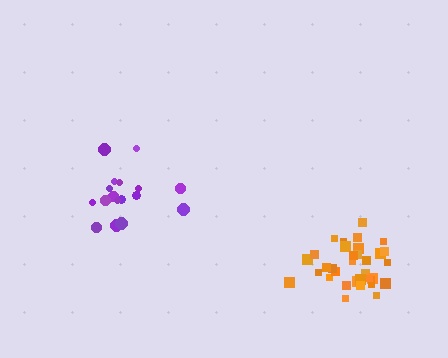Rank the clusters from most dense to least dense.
orange, purple.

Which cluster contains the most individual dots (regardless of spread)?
Orange (35).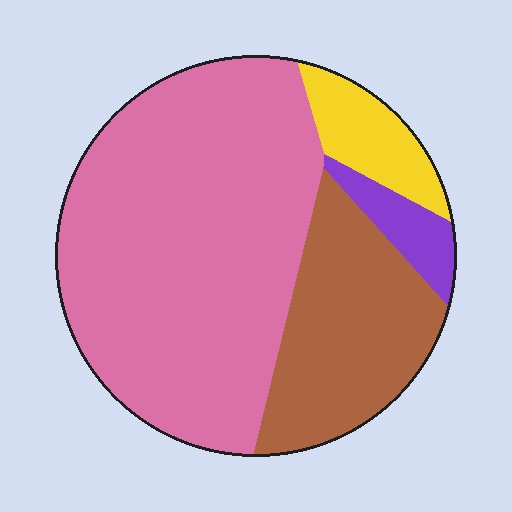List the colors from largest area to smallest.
From largest to smallest: pink, brown, yellow, purple.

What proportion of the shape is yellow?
Yellow takes up about one tenth (1/10) of the shape.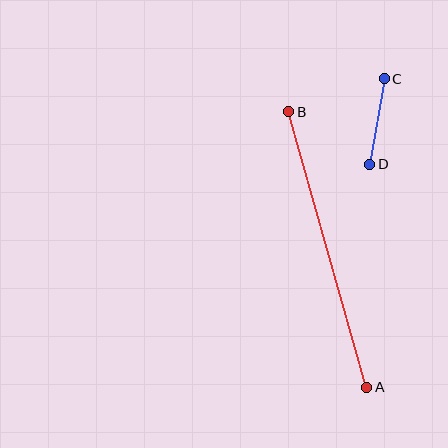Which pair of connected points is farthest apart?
Points A and B are farthest apart.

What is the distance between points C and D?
The distance is approximately 87 pixels.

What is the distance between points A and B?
The distance is approximately 286 pixels.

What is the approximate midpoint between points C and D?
The midpoint is at approximately (377, 121) pixels.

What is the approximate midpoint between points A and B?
The midpoint is at approximately (328, 250) pixels.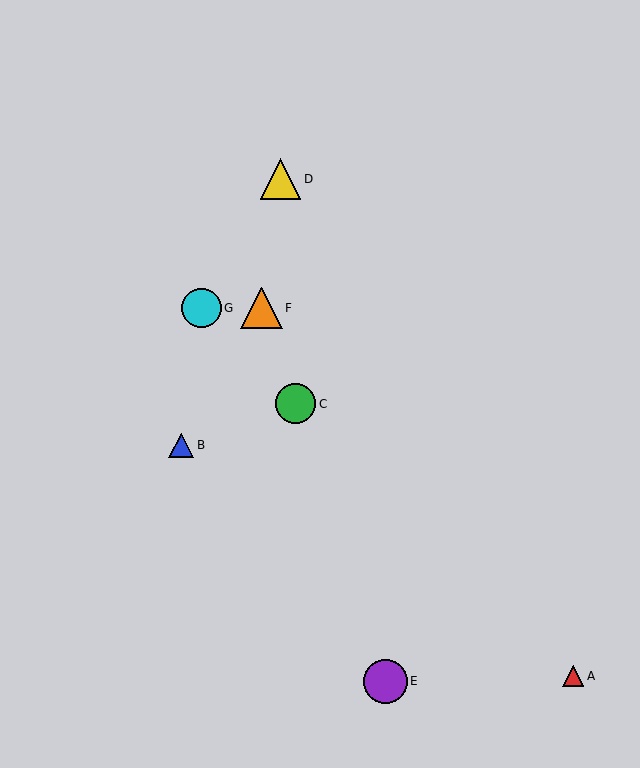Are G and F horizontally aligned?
Yes, both are at y≈308.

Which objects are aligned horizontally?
Objects F, G are aligned horizontally.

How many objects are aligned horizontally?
2 objects (F, G) are aligned horizontally.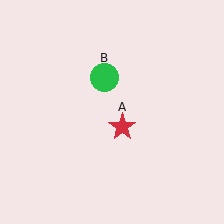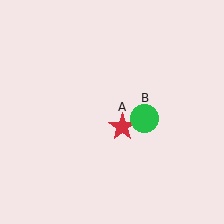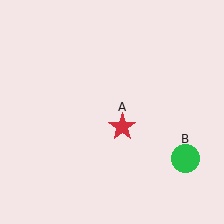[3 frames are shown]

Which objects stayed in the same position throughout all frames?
Red star (object A) remained stationary.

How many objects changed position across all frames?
1 object changed position: green circle (object B).